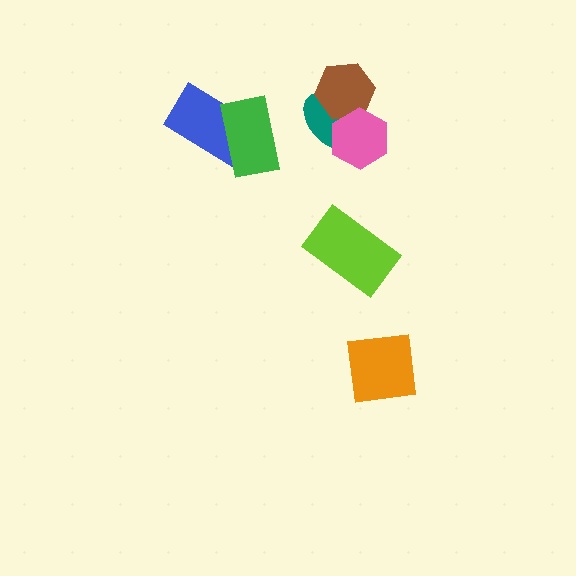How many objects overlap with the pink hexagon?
2 objects overlap with the pink hexagon.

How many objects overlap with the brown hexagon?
2 objects overlap with the brown hexagon.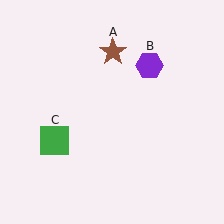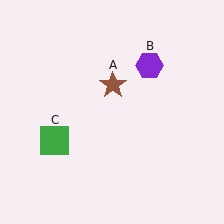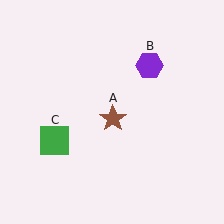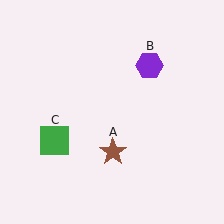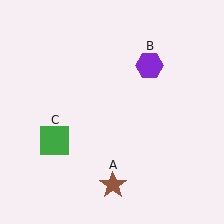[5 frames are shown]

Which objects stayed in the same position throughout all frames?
Purple hexagon (object B) and green square (object C) remained stationary.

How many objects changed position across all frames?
1 object changed position: brown star (object A).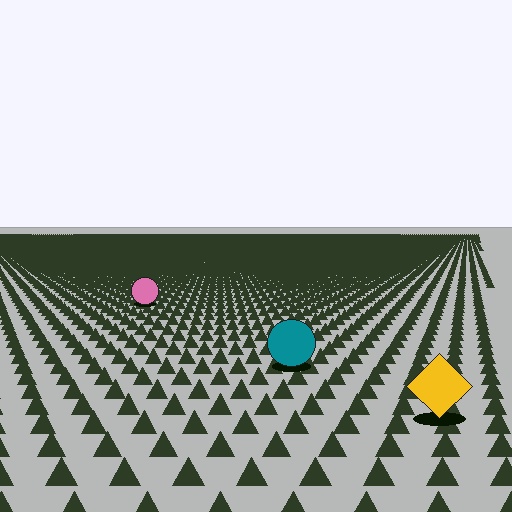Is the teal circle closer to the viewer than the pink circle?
Yes. The teal circle is closer — you can tell from the texture gradient: the ground texture is coarser near it.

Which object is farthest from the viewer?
The pink circle is farthest from the viewer. It appears smaller and the ground texture around it is denser.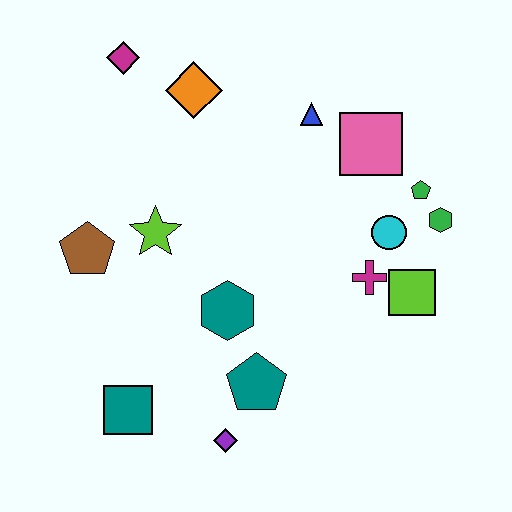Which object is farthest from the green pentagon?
The teal square is farthest from the green pentagon.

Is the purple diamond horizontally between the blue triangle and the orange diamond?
Yes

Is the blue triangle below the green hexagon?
No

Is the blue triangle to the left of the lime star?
No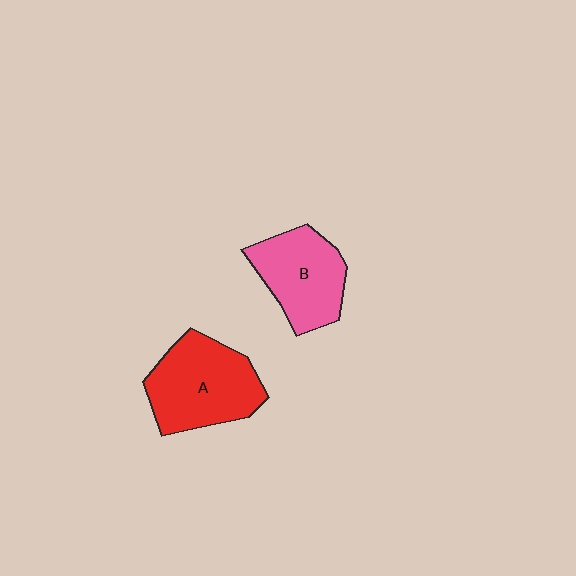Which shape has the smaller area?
Shape B (pink).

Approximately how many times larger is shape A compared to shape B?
Approximately 1.2 times.